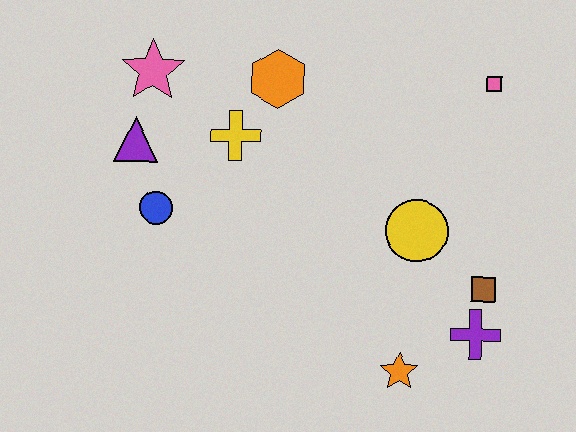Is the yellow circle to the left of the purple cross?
Yes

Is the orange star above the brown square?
No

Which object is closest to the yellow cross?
The orange hexagon is closest to the yellow cross.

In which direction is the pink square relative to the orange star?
The pink square is above the orange star.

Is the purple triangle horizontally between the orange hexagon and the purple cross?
No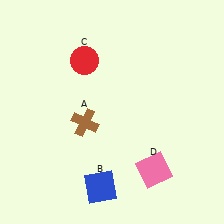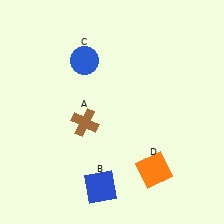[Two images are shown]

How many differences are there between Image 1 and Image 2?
There are 2 differences between the two images.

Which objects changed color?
C changed from red to blue. D changed from pink to orange.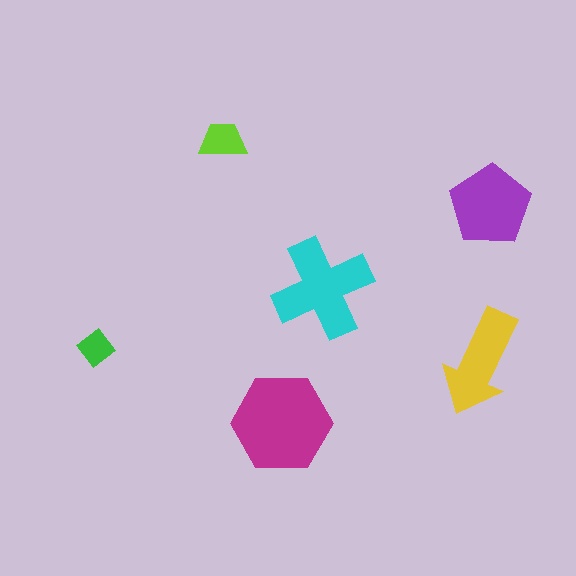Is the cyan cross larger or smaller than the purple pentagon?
Larger.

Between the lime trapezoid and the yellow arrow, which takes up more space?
The yellow arrow.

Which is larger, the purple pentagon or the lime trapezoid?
The purple pentagon.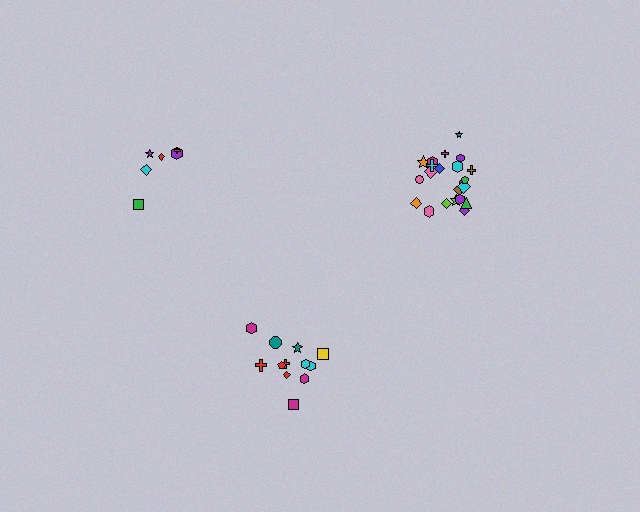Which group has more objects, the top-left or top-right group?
The top-right group.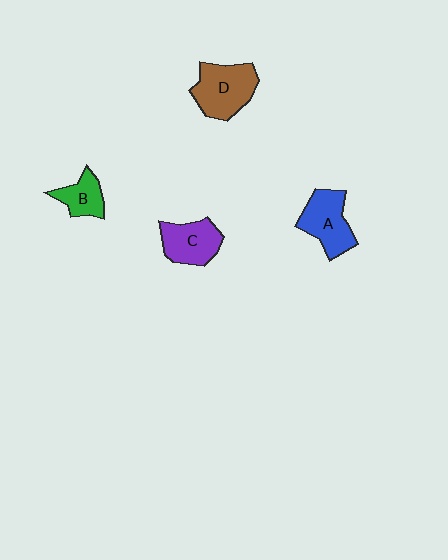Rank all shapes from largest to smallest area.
From largest to smallest: D (brown), A (blue), C (purple), B (green).